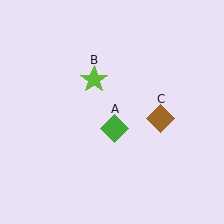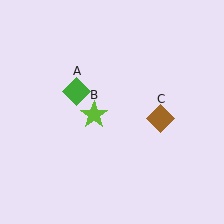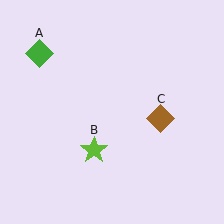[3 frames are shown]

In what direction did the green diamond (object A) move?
The green diamond (object A) moved up and to the left.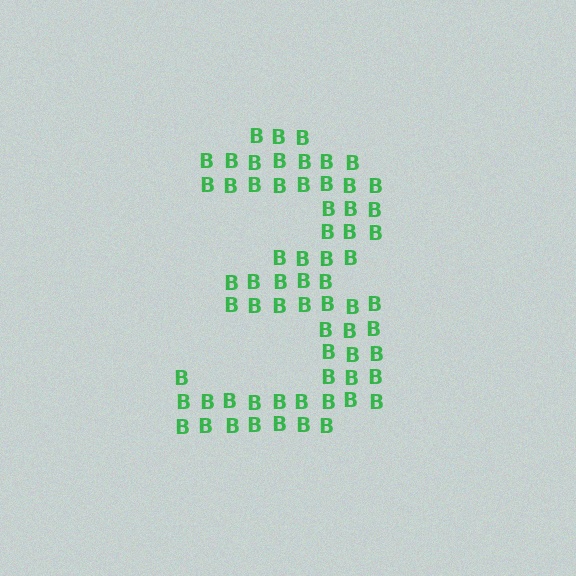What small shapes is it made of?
It is made of small letter B's.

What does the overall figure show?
The overall figure shows the digit 3.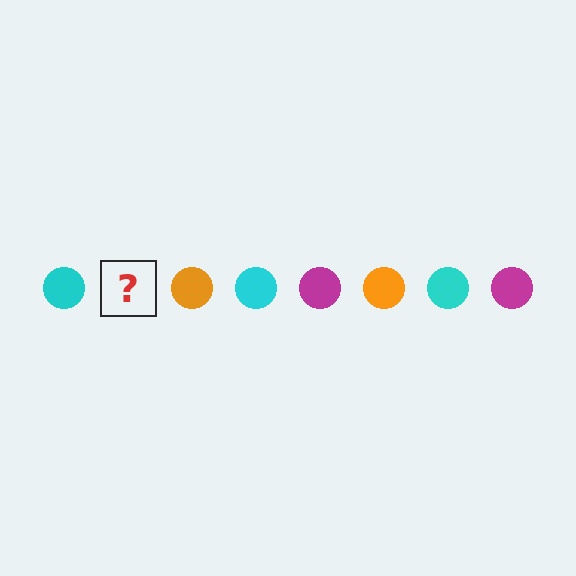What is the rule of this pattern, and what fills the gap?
The rule is that the pattern cycles through cyan, magenta, orange circles. The gap should be filled with a magenta circle.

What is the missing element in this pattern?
The missing element is a magenta circle.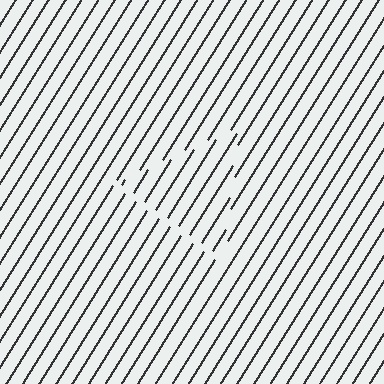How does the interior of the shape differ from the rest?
The interior of the shape contains the same grating, shifted by half a period — the contour is defined by the phase discontinuity where line-ends from the inner and outer gratings abut.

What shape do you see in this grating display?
An illusory triangle. The interior of the shape contains the same grating, shifted by half a period — the contour is defined by the phase discontinuity where line-ends from the inner and outer gratings abut.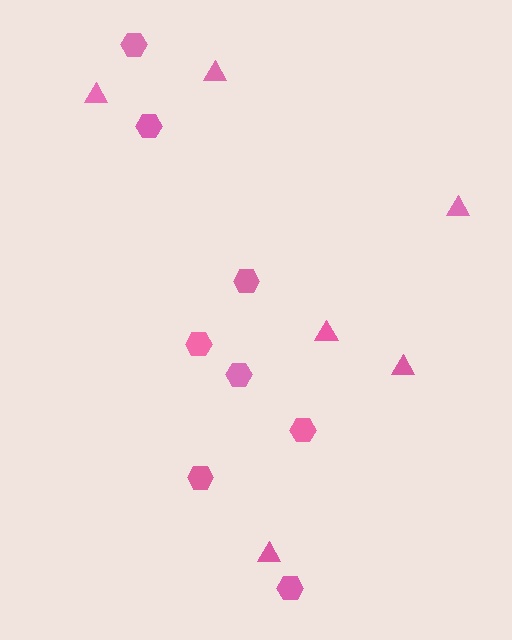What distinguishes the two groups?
There are 2 groups: one group of triangles (6) and one group of hexagons (8).